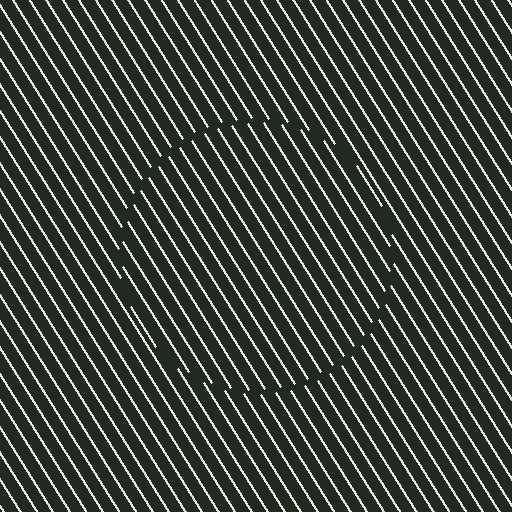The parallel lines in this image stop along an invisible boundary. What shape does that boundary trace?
An illusory circle. The interior of the shape contains the same grating, shifted by half a period — the contour is defined by the phase discontinuity where line-ends from the inner and outer gratings abut.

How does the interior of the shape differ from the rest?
The interior of the shape contains the same grating, shifted by half a period — the contour is defined by the phase discontinuity where line-ends from the inner and outer gratings abut.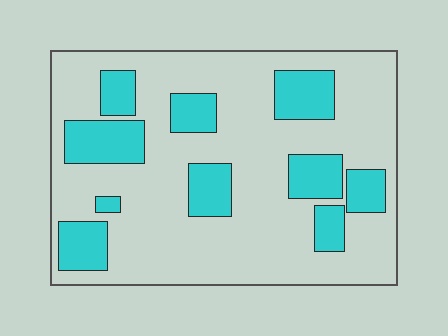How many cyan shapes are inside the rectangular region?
10.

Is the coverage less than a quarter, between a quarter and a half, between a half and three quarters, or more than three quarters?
Between a quarter and a half.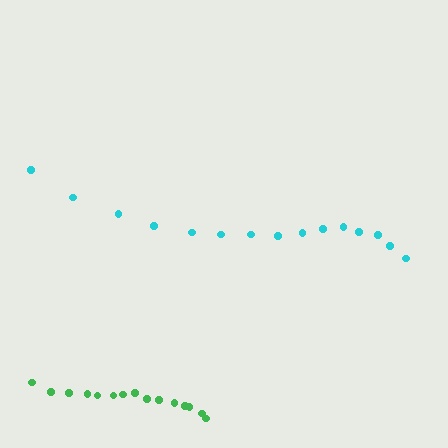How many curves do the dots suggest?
There are 2 distinct paths.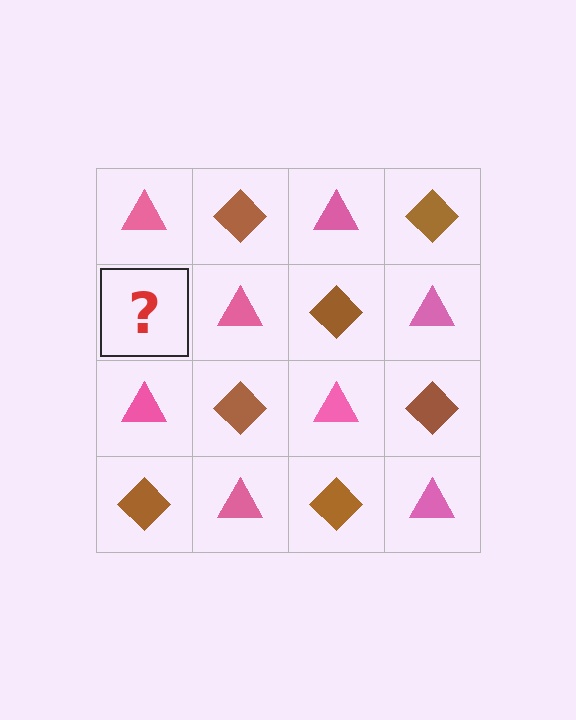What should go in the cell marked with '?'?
The missing cell should contain a brown diamond.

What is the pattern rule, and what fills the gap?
The rule is that it alternates pink triangle and brown diamond in a checkerboard pattern. The gap should be filled with a brown diamond.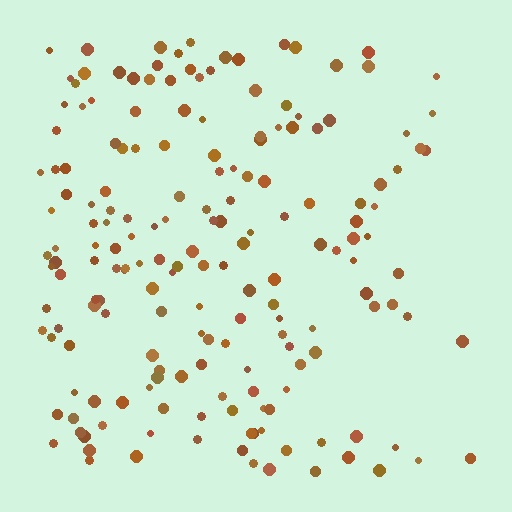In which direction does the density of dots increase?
From right to left, with the left side densest.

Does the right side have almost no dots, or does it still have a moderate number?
Still a moderate number, just noticeably fewer than the left.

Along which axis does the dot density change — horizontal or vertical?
Horizontal.